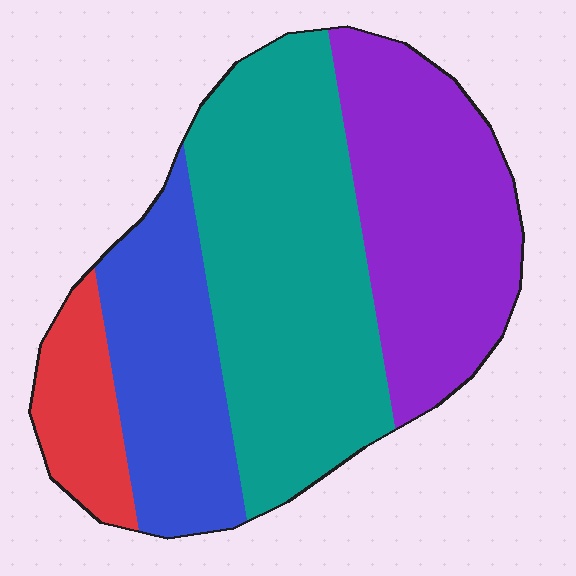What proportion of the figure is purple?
Purple covers about 30% of the figure.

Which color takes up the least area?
Red, at roughly 10%.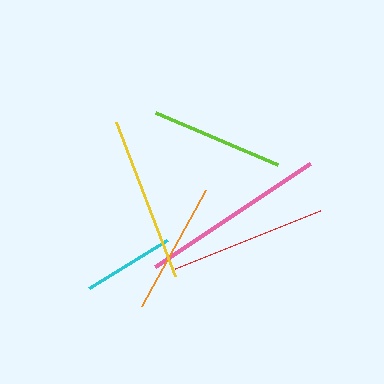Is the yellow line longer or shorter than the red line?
The yellow line is longer than the red line.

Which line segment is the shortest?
The cyan line is the shortest at approximately 91 pixels.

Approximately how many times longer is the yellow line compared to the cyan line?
The yellow line is approximately 1.8 times the length of the cyan line.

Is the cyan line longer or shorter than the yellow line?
The yellow line is longer than the cyan line.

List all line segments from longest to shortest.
From longest to shortest: pink, yellow, red, orange, lime, cyan.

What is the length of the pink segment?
The pink segment is approximately 186 pixels long.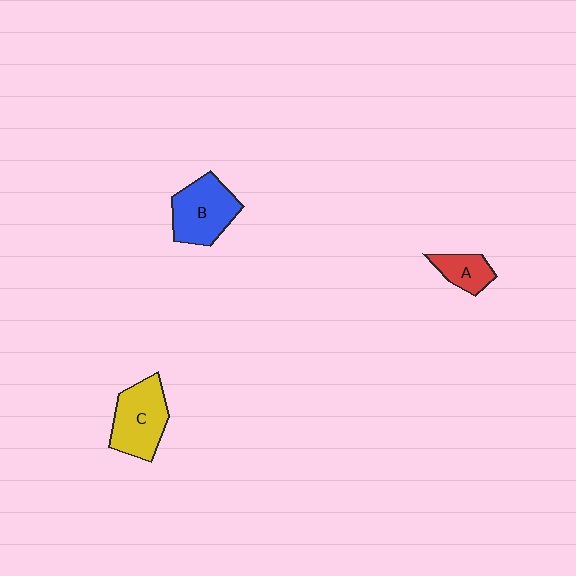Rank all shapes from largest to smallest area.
From largest to smallest: C (yellow), B (blue), A (red).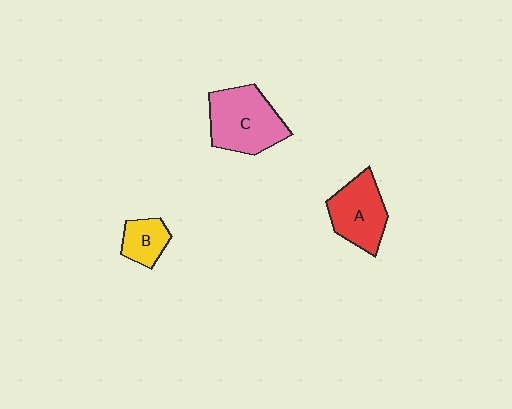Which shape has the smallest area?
Shape B (yellow).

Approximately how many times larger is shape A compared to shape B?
Approximately 1.8 times.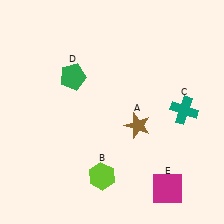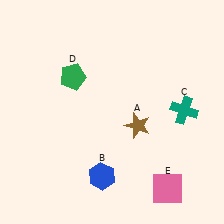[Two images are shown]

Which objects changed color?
B changed from lime to blue. E changed from magenta to pink.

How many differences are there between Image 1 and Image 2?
There are 2 differences between the two images.